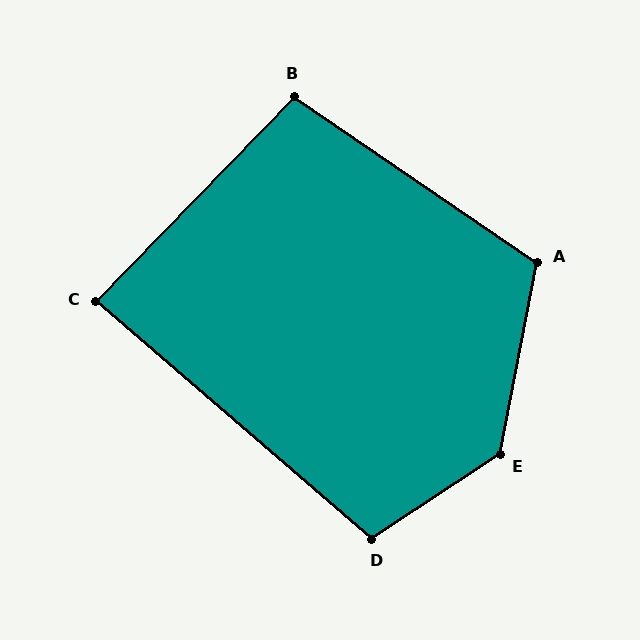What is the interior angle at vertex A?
Approximately 113 degrees (obtuse).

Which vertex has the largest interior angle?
E, at approximately 134 degrees.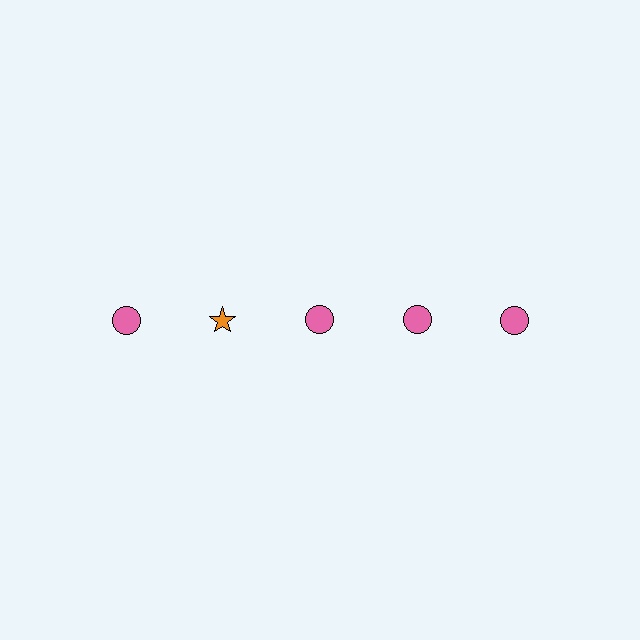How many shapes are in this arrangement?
There are 5 shapes arranged in a grid pattern.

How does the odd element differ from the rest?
It differs in both color (orange instead of pink) and shape (star instead of circle).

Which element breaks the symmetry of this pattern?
The orange star in the top row, second from left column breaks the symmetry. All other shapes are pink circles.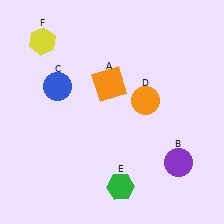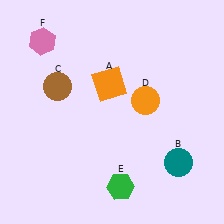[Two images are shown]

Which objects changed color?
B changed from purple to teal. C changed from blue to brown. F changed from yellow to pink.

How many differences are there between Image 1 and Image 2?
There are 3 differences between the two images.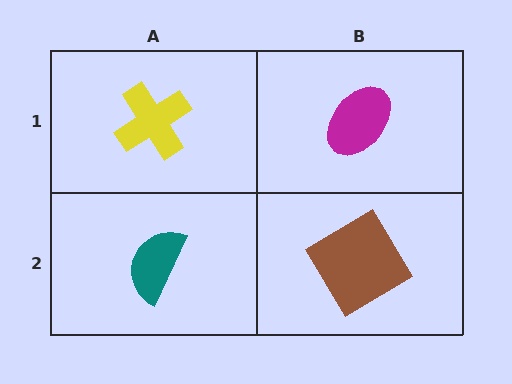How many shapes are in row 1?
2 shapes.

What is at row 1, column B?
A magenta ellipse.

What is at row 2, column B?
A brown diamond.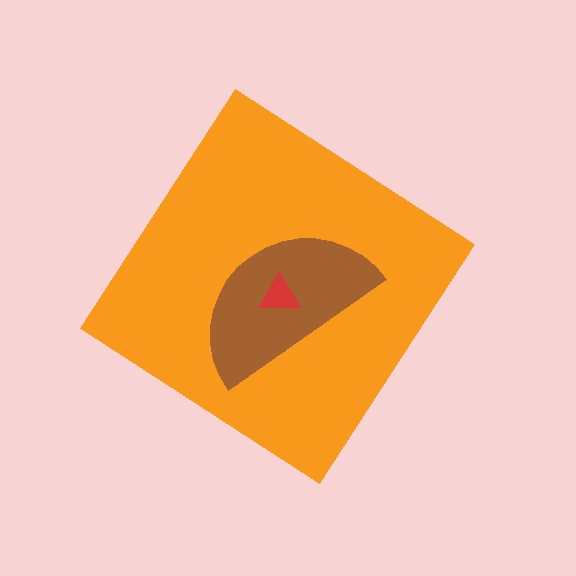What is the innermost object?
The red triangle.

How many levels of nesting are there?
3.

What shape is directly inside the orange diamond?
The brown semicircle.